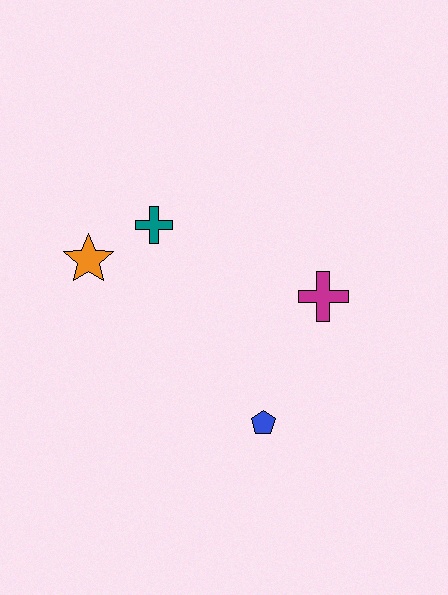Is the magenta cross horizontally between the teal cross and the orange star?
No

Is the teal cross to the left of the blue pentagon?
Yes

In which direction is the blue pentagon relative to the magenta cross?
The blue pentagon is below the magenta cross.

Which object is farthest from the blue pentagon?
The orange star is farthest from the blue pentagon.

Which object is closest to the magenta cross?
The blue pentagon is closest to the magenta cross.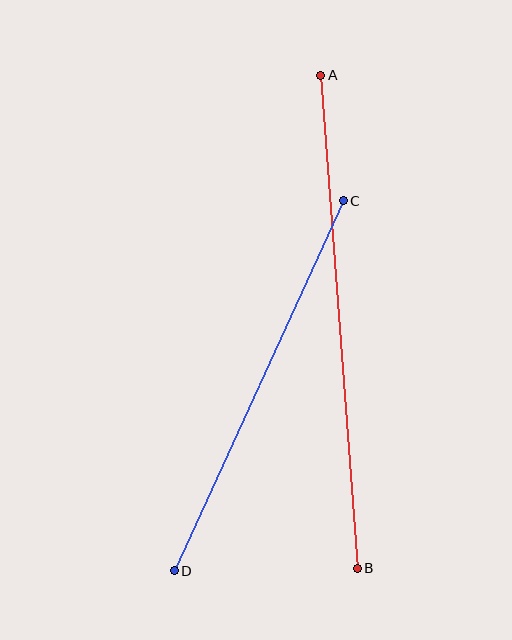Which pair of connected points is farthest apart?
Points A and B are farthest apart.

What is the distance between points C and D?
The distance is approximately 407 pixels.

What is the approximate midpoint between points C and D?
The midpoint is at approximately (259, 386) pixels.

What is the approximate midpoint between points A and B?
The midpoint is at approximately (339, 322) pixels.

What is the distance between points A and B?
The distance is approximately 494 pixels.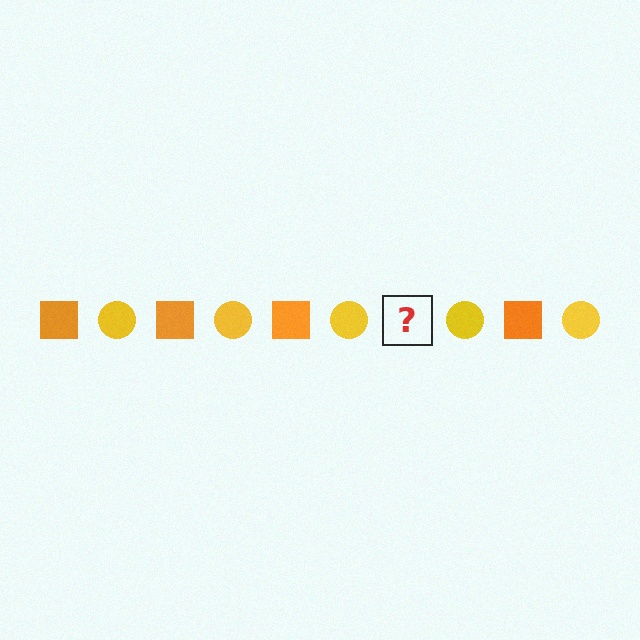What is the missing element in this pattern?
The missing element is an orange square.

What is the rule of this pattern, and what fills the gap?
The rule is that the pattern alternates between orange square and yellow circle. The gap should be filled with an orange square.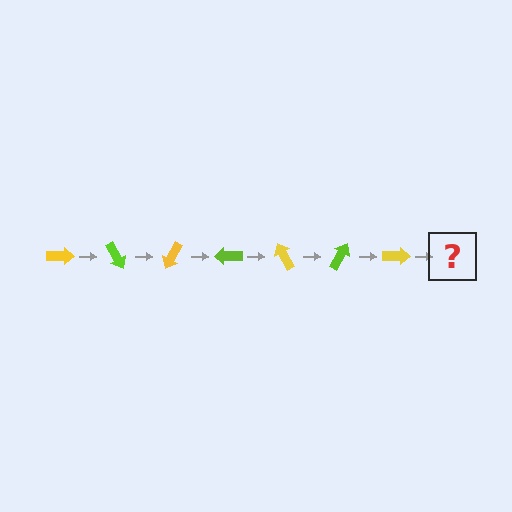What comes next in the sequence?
The next element should be a lime arrow, rotated 420 degrees from the start.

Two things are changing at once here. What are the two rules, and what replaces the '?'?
The two rules are that it rotates 60 degrees each step and the color cycles through yellow and lime. The '?' should be a lime arrow, rotated 420 degrees from the start.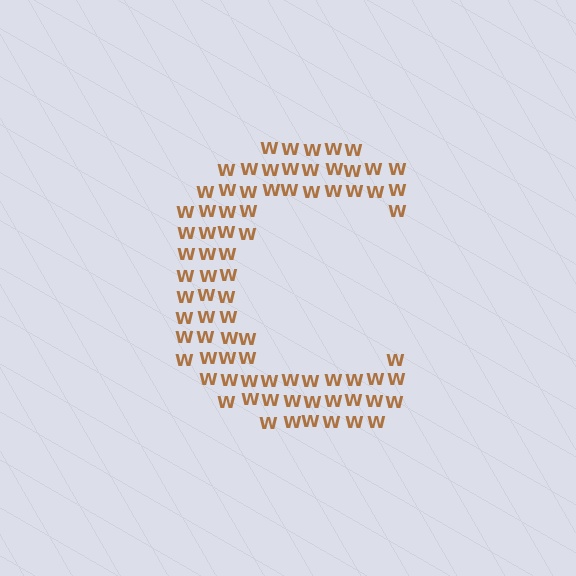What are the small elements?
The small elements are letter W's.